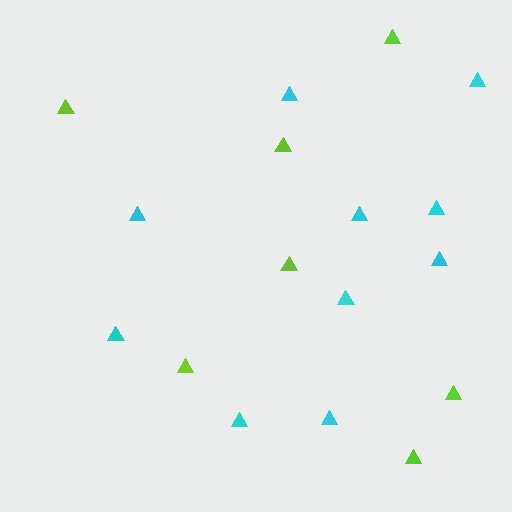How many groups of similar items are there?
There are 2 groups: one group of lime triangles (7) and one group of cyan triangles (10).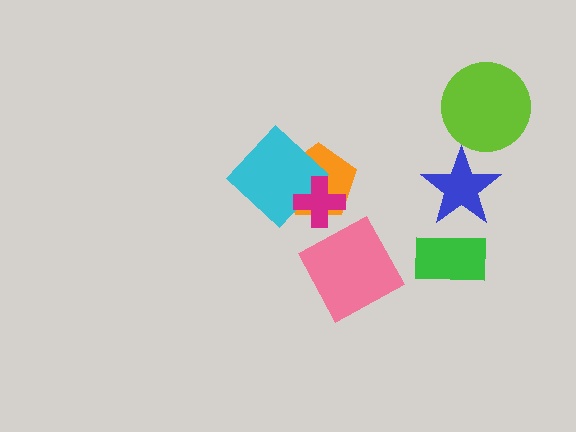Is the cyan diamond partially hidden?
Yes, it is partially covered by another shape.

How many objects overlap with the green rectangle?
0 objects overlap with the green rectangle.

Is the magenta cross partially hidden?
No, no other shape covers it.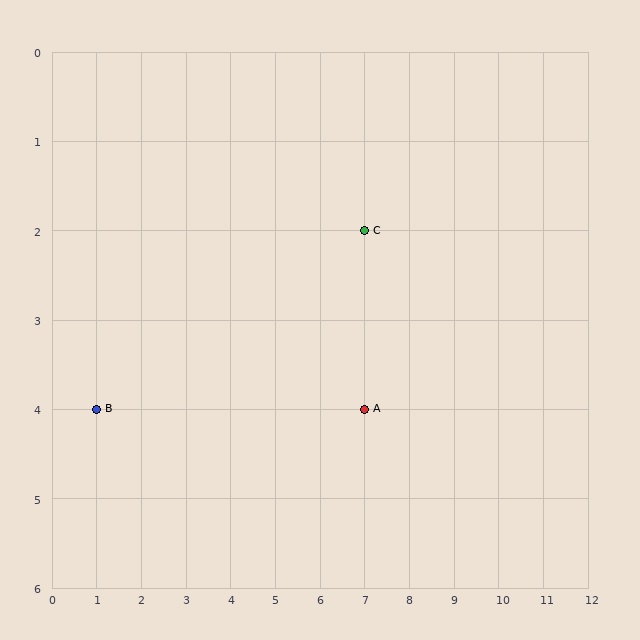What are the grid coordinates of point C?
Point C is at grid coordinates (7, 2).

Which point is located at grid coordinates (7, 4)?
Point A is at (7, 4).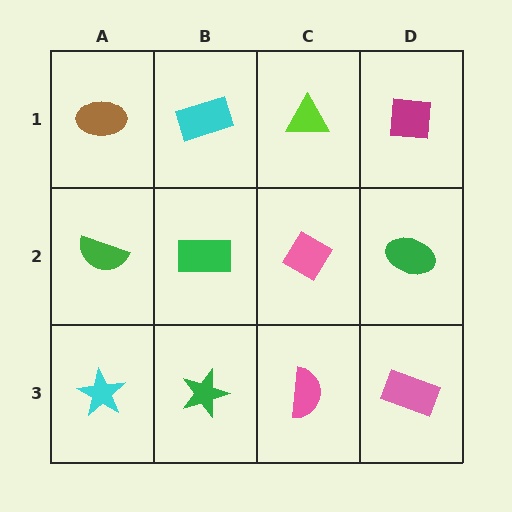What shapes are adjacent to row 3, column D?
A green ellipse (row 2, column D), a pink semicircle (row 3, column C).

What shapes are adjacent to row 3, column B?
A green rectangle (row 2, column B), a cyan star (row 3, column A), a pink semicircle (row 3, column C).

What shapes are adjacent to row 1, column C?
A pink diamond (row 2, column C), a cyan rectangle (row 1, column B), a magenta square (row 1, column D).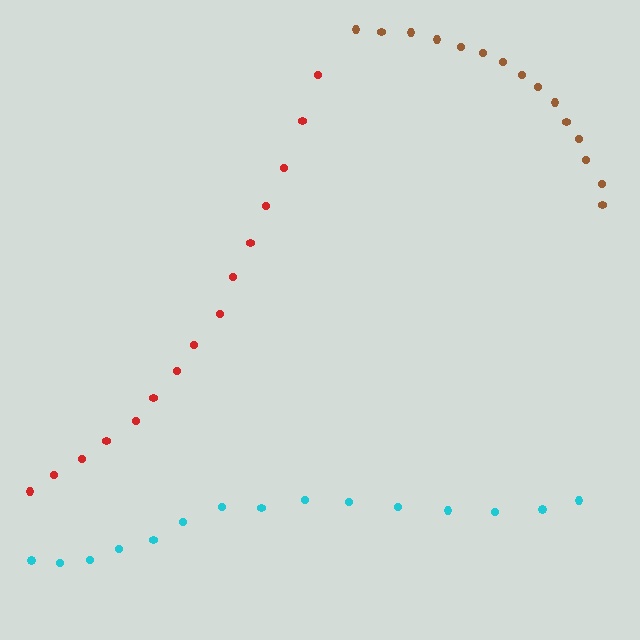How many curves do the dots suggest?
There are 3 distinct paths.